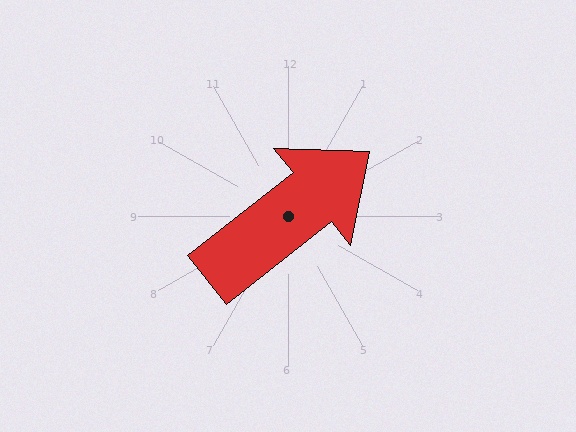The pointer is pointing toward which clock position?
Roughly 2 o'clock.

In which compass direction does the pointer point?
Northeast.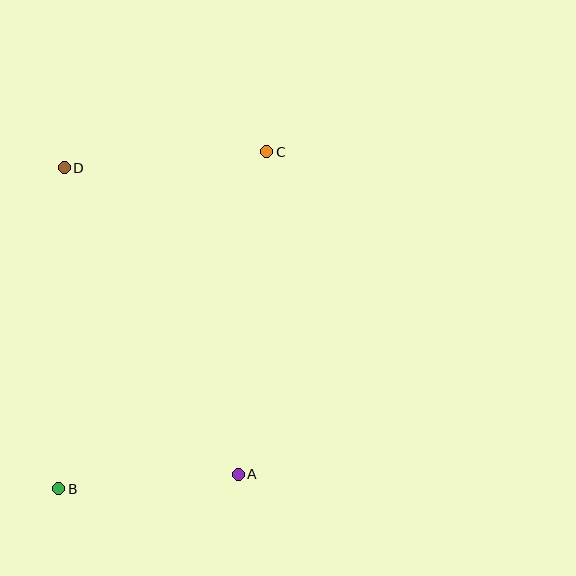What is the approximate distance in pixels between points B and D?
The distance between B and D is approximately 321 pixels.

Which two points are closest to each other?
Points A and B are closest to each other.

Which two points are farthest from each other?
Points B and C are farthest from each other.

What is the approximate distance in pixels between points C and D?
The distance between C and D is approximately 203 pixels.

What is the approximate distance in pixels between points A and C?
The distance between A and C is approximately 324 pixels.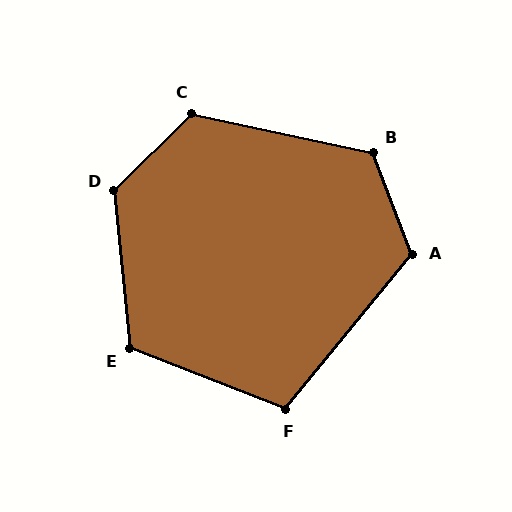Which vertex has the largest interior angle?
D, at approximately 129 degrees.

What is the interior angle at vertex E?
Approximately 117 degrees (obtuse).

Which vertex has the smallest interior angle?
F, at approximately 108 degrees.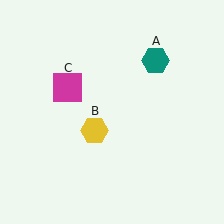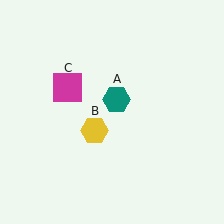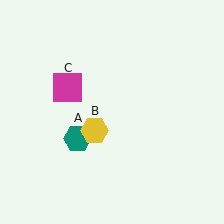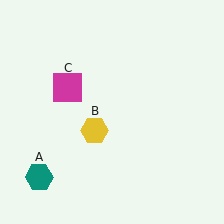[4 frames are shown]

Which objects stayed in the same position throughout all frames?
Yellow hexagon (object B) and magenta square (object C) remained stationary.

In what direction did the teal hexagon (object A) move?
The teal hexagon (object A) moved down and to the left.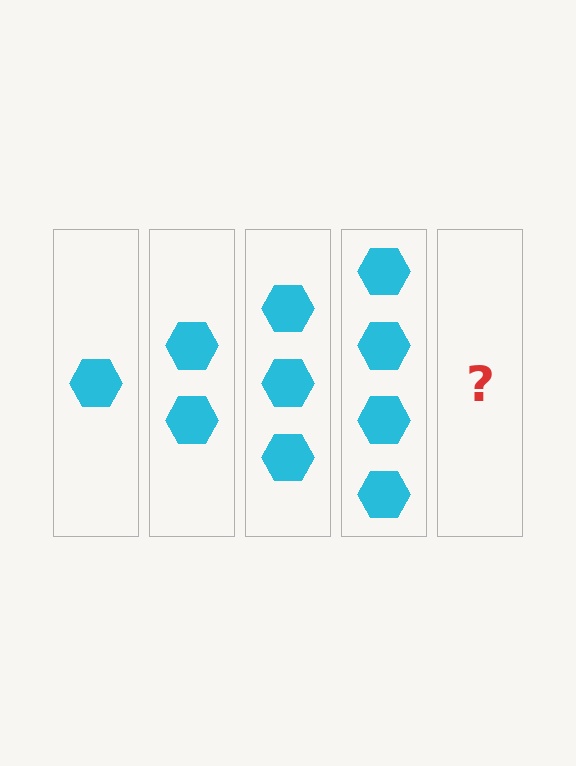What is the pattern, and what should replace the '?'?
The pattern is that each step adds one more hexagon. The '?' should be 5 hexagons.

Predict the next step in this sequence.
The next step is 5 hexagons.